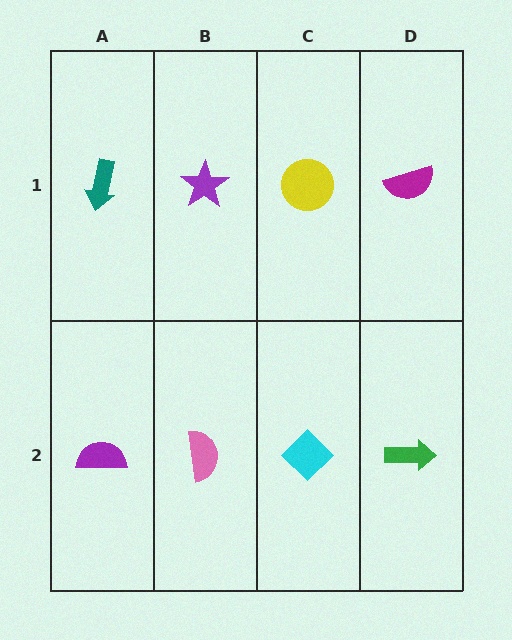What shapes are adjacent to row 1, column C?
A cyan diamond (row 2, column C), a purple star (row 1, column B), a magenta semicircle (row 1, column D).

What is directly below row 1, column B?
A pink semicircle.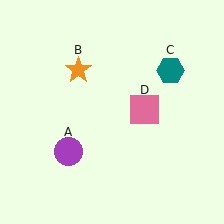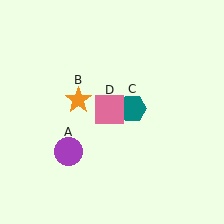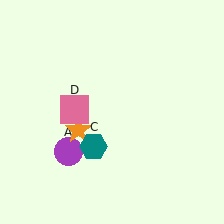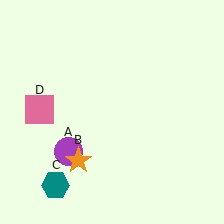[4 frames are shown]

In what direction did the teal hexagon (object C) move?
The teal hexagon (object C) moved down and to the left.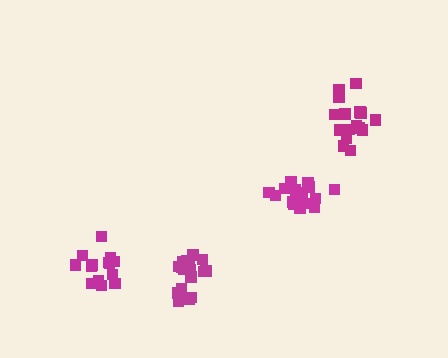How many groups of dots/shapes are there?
There are 4 groups.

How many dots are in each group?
Group 1: 17 dots, Group 2: 18 dots, Group 3: 14 dots, Group 4: 16 dots (65 total).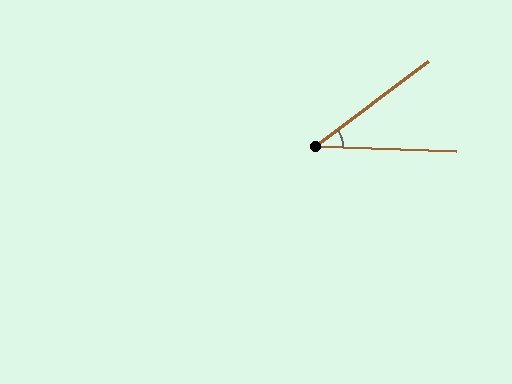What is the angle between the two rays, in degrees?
Approximately 39 degrees.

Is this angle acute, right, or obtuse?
It is acute.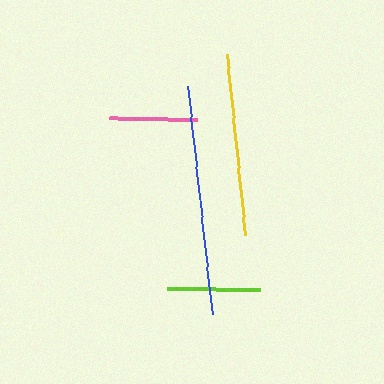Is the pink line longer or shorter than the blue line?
The blue line is longer than the pink line.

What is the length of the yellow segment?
The yellow segment is approximately 183 pixels long.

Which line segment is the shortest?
The pink line is the shortest at approximately 87 pixels.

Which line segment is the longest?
The blue line is the longest at approximately 230 pixels.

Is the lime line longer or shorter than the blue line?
The blue line is longer than the lime line.